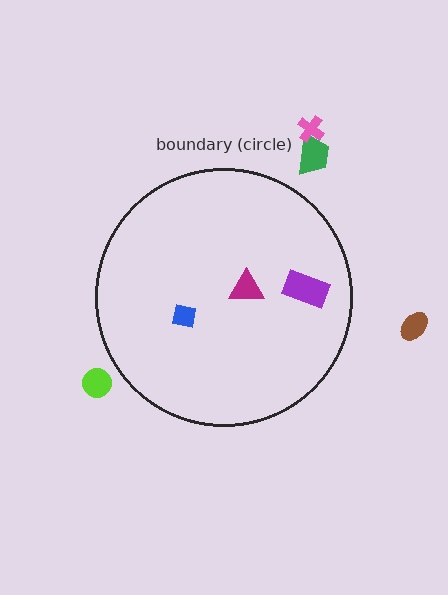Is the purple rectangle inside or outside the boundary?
Inside.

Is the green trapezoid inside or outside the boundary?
Outside.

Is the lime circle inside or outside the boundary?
Outside.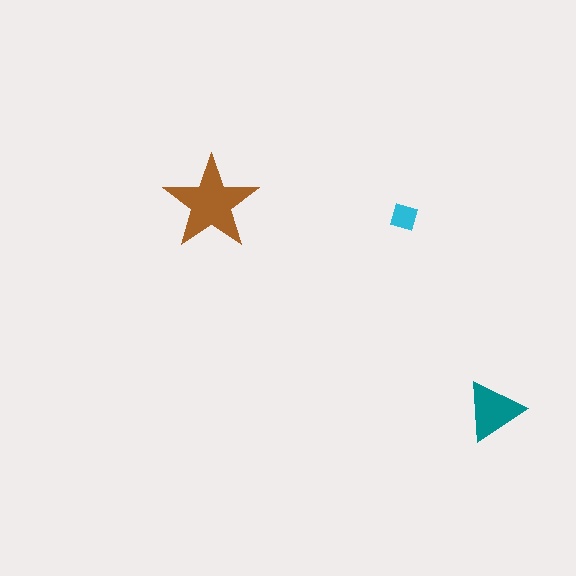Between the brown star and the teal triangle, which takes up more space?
The brown star.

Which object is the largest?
The brown star.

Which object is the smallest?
The cyan diamond.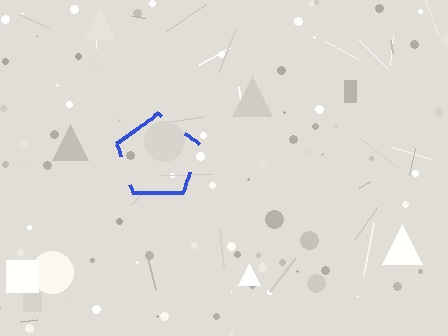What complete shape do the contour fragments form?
The contour fragments form a pentagon.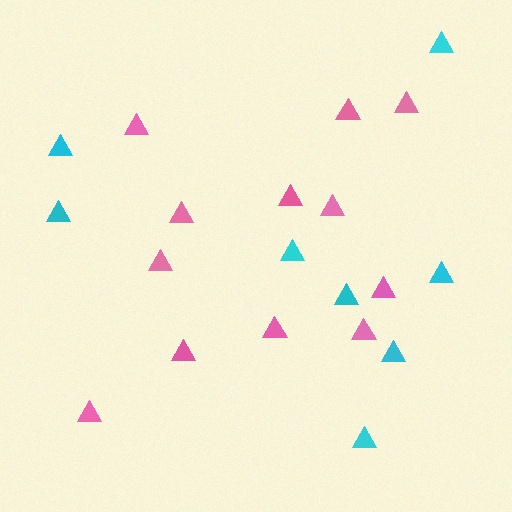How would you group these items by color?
There are 2 groups: one group of cyan triangles (8) and one group of pink triangles (12).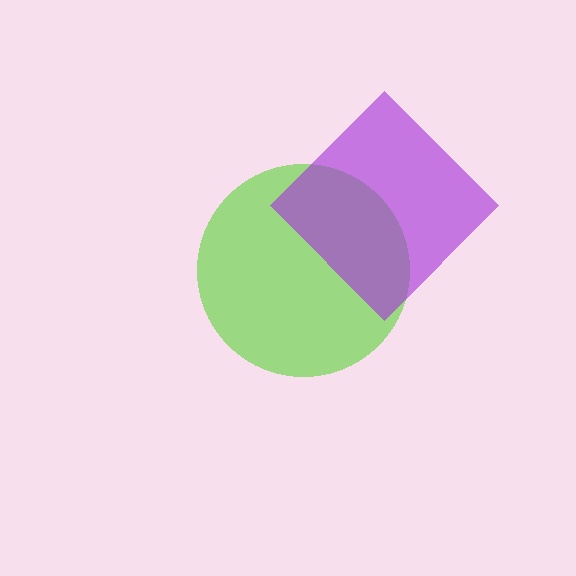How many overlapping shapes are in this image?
There are 2 overlapping shapes in the image.